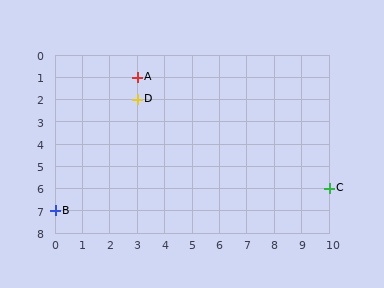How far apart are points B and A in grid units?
Points B and A are 3 columns and 6 rows apart (about 6.7 grid units diagonally).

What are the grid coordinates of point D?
Point D is at grid coordinates (3, 2).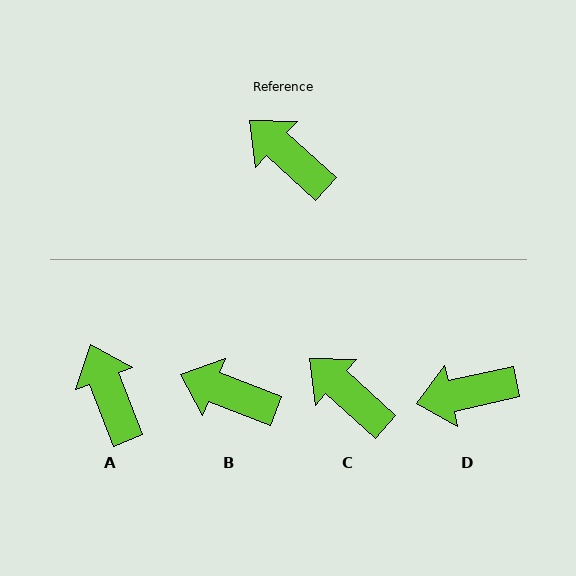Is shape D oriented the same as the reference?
No, it is off by about 54 degrees.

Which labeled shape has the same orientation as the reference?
C.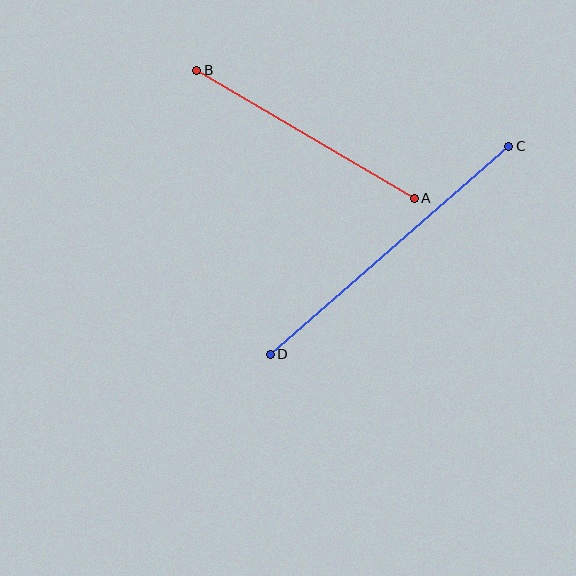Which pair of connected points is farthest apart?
Points C and D are farthest apart.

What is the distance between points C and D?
The distance is approximately 317 pixels.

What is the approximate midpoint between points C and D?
The midpoint is at approximately (390, 250) pixels.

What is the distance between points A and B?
The distance is approximately 252 pixels.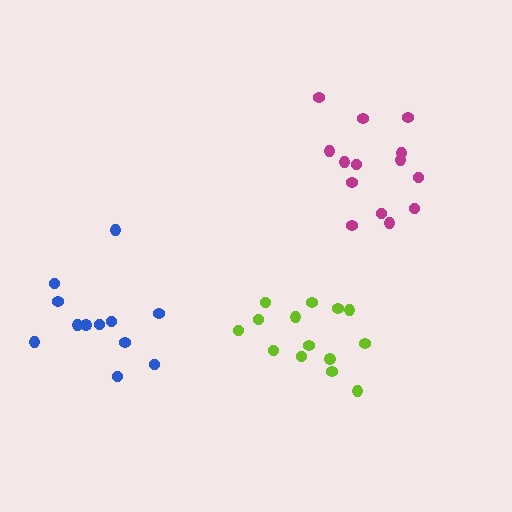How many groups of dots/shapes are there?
There are 3 groups.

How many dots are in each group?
Group 1: 14 dots, Group 2: 14 dots, Group 3: 12 dots (40 total).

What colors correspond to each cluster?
The clusters are colored: lime, magenta, blue.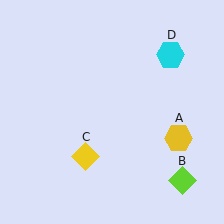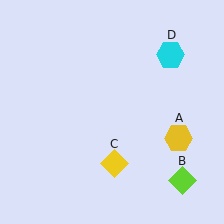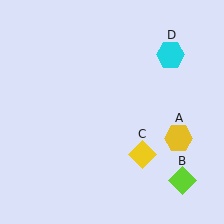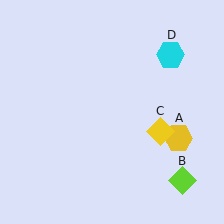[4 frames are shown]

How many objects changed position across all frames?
1 object changed position: yellow diamond (object C).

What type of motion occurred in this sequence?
The yellow diamond (object C) rotated counterclockwise around the center of the scene.